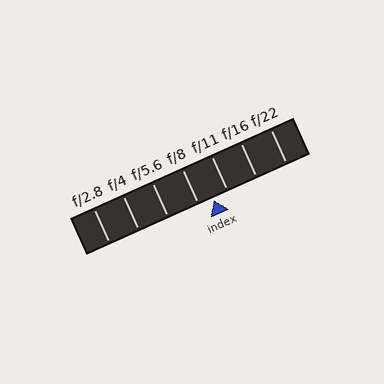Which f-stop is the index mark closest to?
The index mark is closest to f/11.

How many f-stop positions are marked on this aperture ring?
There are 7 f-stop positions marked.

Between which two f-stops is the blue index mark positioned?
The index mark is between f/8 and f/11.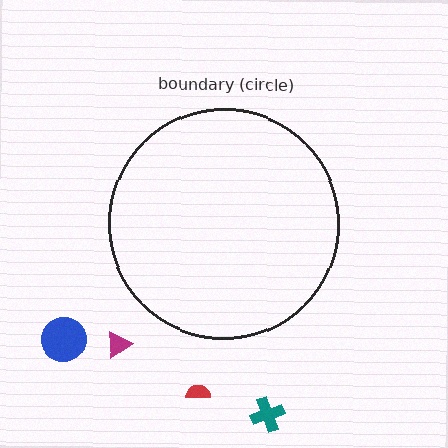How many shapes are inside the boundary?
0 inside, 4 outside.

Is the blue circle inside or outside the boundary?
Outside.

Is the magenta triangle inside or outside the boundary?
Outside.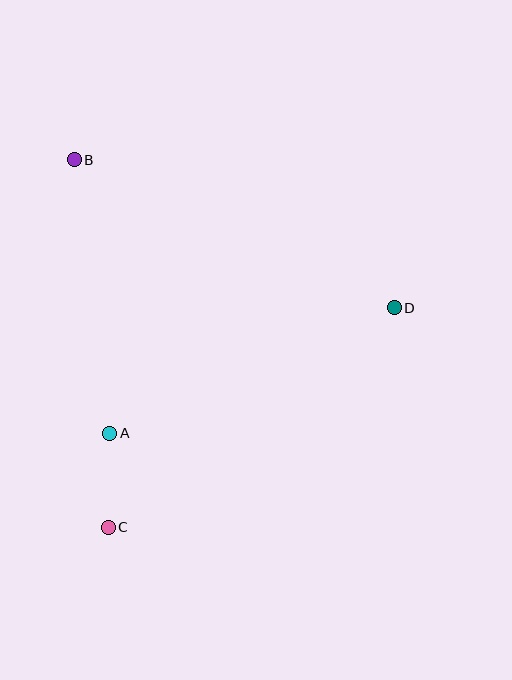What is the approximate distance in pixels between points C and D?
The distance between C and D is approximately 361 pixels.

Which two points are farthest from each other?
Points B and C are farthest from each other.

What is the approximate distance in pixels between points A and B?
The distance between A and B is approximately 276 pixels.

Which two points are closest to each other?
Points A and C are closest to each other.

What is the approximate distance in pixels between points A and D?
The distance between A and D is approximately 311 pixels.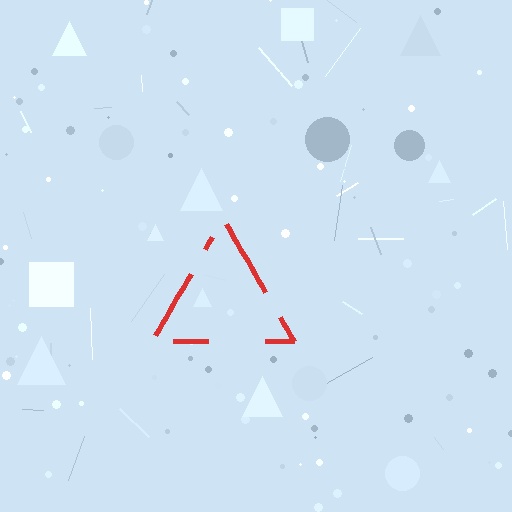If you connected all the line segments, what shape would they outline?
They would outline a triangle.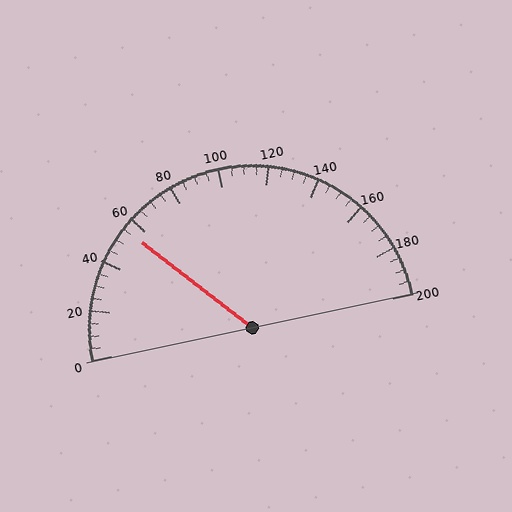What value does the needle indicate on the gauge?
The needle indicates approximately 55.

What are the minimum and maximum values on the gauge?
The gauge ranges from 0 to 200.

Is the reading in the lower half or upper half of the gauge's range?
The reading is in the lower half of the range (0 to 200).